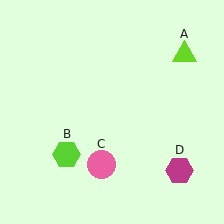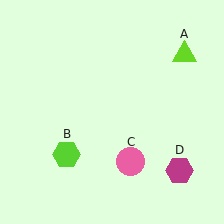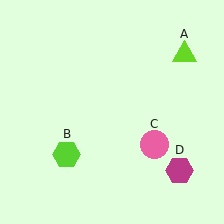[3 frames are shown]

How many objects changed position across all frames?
1 object changed position: pink circle (object C).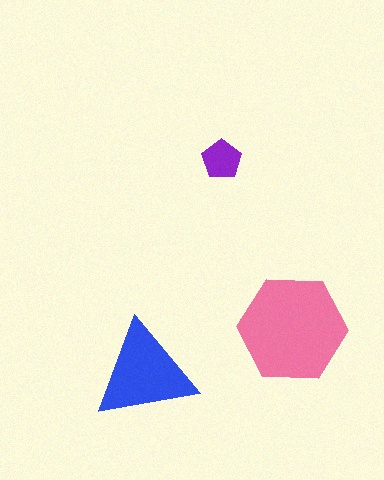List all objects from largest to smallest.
The pink hexagon, the blue triangle, the purple pentagon.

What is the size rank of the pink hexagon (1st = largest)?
1st.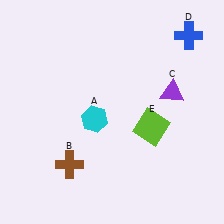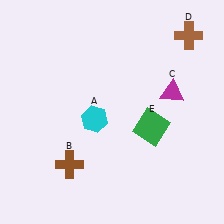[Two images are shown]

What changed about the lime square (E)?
In Image 1, E is lime. In Image 2, it changed to green.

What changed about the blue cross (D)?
In Image 1, D is blue. In Image 2, it changed to brown.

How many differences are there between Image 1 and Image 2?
There are 3 differences between the two images.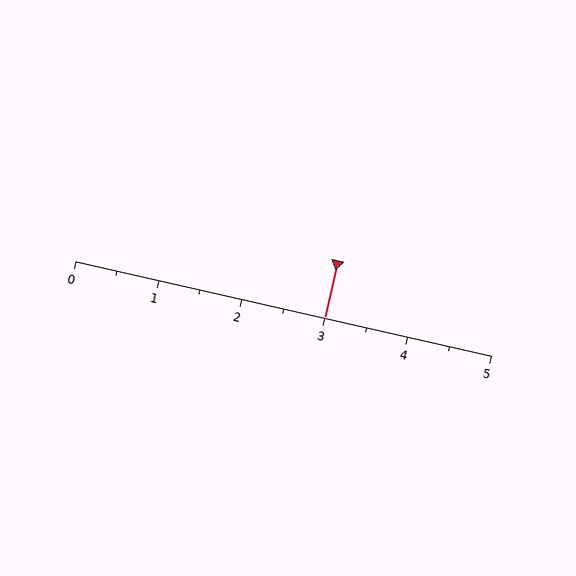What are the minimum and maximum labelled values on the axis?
The axis runs from 0 to 5.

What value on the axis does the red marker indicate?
The marker indicates approximately 3.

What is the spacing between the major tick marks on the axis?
The major ticks are spaced 1 apart.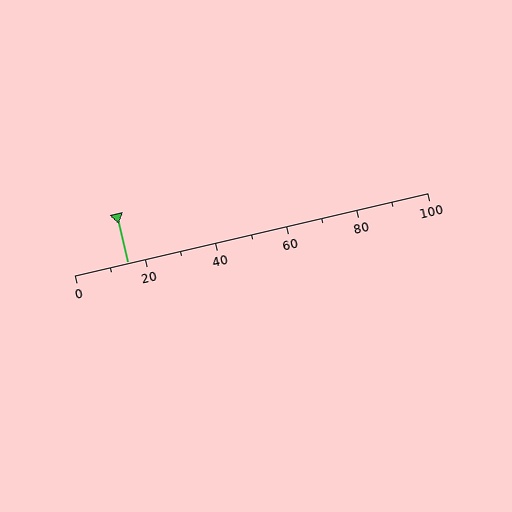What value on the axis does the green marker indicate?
The marker indicates approximately 15.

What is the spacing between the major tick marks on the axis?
The major ticks are spaced 20 apart.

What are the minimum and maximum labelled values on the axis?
The axis runs from 0 to 100.